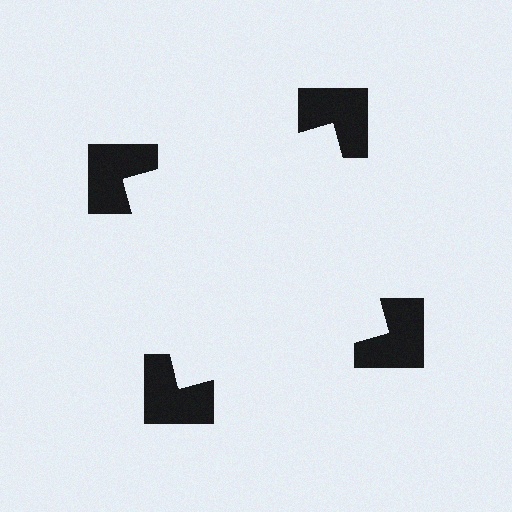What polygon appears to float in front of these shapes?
An illusory square — its edges are inferred from the aligned wedge cuts in the notched squares, not physically drawn.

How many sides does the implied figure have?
4 sides.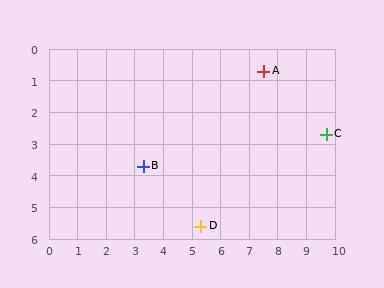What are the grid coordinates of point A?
Point A is at approximately (7.5, 0.7).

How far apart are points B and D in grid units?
Points B and D are about 2.8 grid units apart.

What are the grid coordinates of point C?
Point C is at approximately (9.7, 2.7).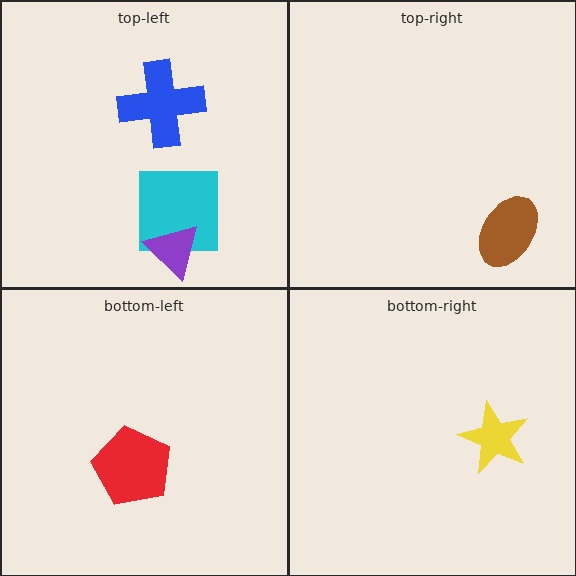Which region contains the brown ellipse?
The top-right region.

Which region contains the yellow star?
The bottom-right region.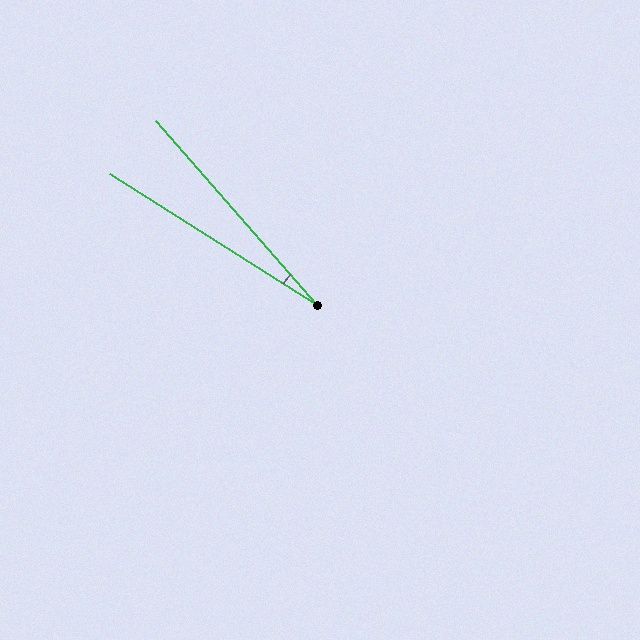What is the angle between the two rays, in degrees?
Approximately 16 degrees.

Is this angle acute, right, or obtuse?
It is acute.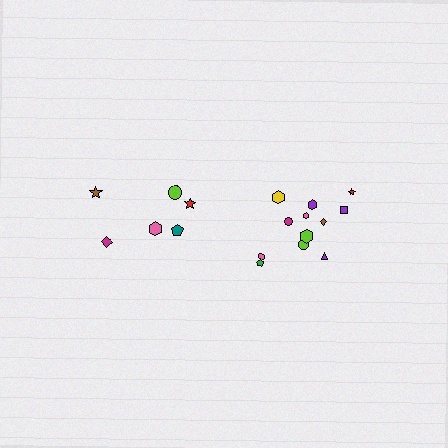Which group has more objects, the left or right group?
The right group.